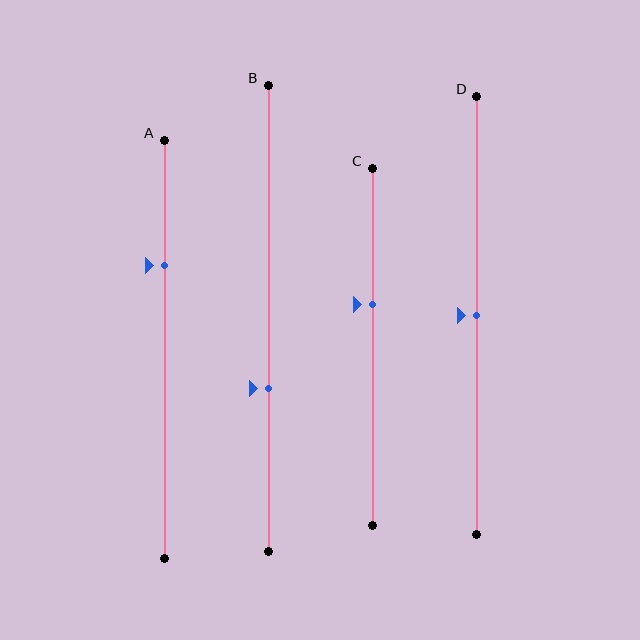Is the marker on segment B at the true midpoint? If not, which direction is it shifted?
No, the marker on segment B is shifted downward by about 15% of the segment length.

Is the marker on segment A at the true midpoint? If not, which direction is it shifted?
No, the marker on segment A is shifted upward by about 20% of the segment length.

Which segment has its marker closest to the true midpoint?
Segment D has its marker closest to the true midpoint.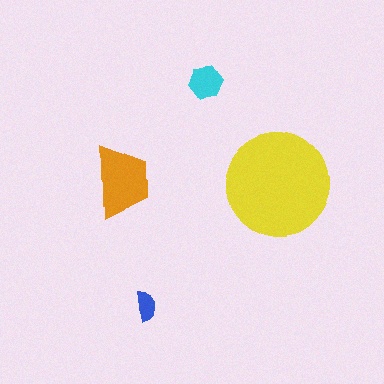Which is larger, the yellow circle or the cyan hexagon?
The yellow circle.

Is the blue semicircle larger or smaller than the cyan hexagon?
Smaller.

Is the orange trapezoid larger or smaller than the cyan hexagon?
Larger.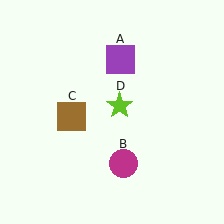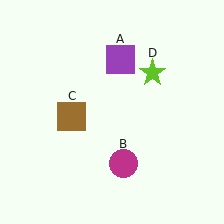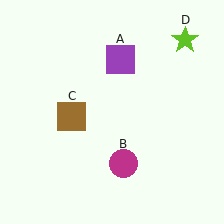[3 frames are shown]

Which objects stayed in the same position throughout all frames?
Purple square (object A) and magenta circle (object B) and brown square (object C) remained stationary.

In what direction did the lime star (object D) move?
The lime star (object D) moved up and to the right.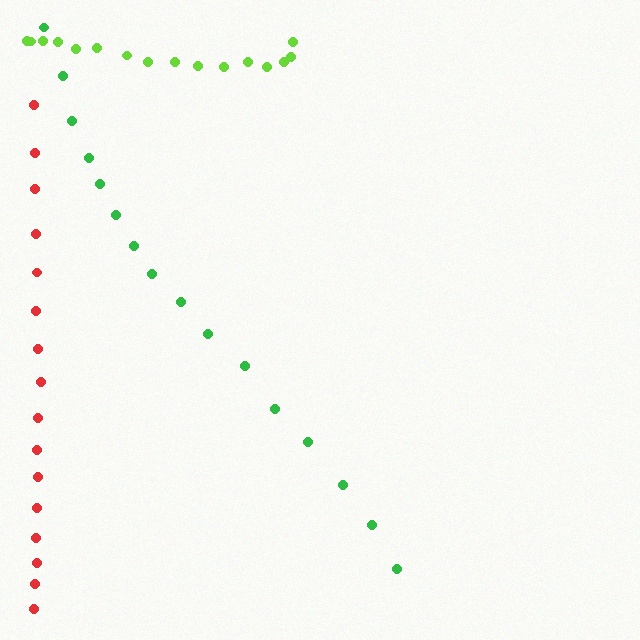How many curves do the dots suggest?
There are 3 distinct paths.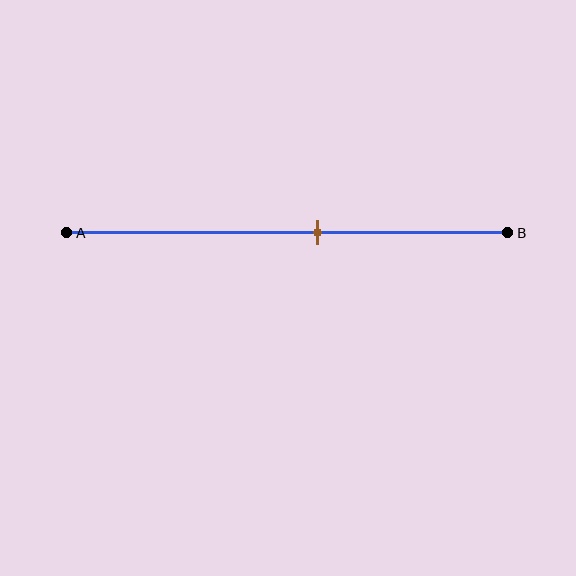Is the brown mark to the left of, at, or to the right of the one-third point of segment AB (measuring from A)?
The brown mark is to the right of the one-third point of segment AB.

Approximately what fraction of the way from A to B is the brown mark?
The brown mark is approximately 55% of the way from A to B.